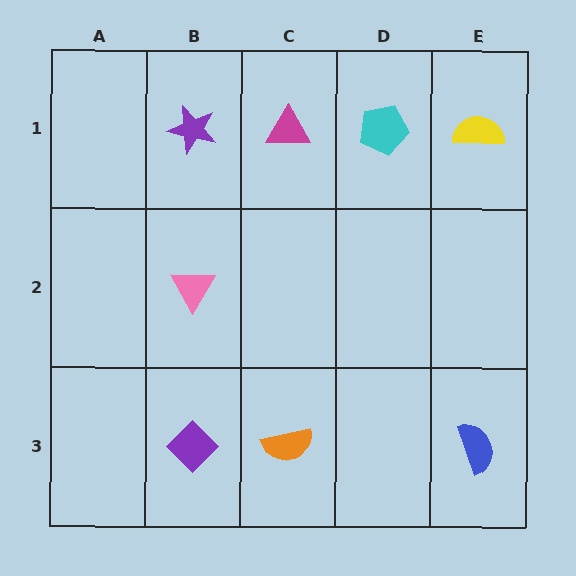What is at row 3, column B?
A purple diamond.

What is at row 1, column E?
A yellow semicircle.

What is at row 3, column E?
A blue semicircle.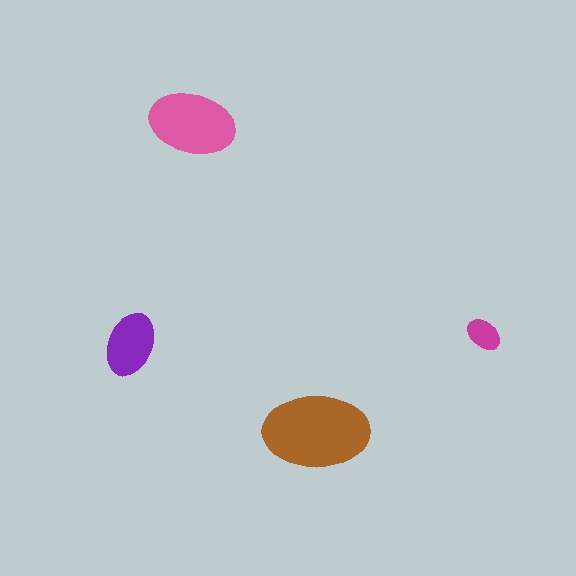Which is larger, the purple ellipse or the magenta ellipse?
The purple one.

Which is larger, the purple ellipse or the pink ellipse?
The pink one.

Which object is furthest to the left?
The purple ellipse is leftmost.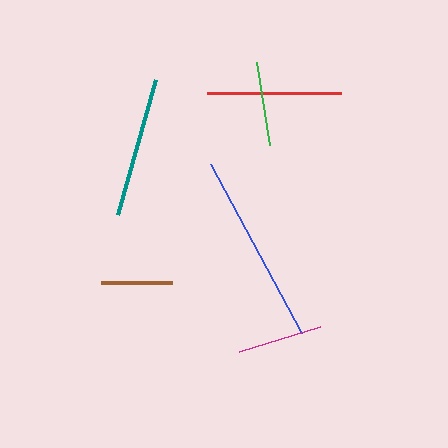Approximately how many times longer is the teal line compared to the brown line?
The teal line is approximately 2.0 times the length of the brown line.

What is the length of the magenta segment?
The magenta segment is approximately 84 pixels long.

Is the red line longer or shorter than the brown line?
The red line is longer than the brown line.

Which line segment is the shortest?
The brown line is the shortest at approximately 72 pixels.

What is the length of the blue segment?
The blue segment is approximately 192 pixels long.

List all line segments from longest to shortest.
From longest to shortest: blue, teal, red, green, magenta, brown.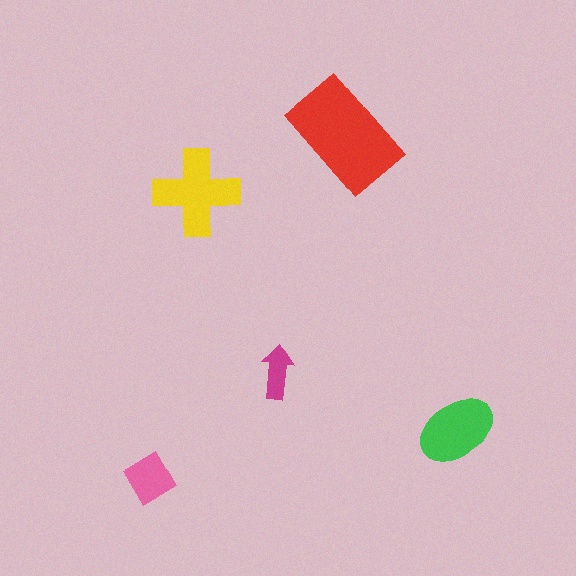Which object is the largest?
The red rectangle.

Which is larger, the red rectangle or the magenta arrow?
The red rectangle.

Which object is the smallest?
The magenta arrow.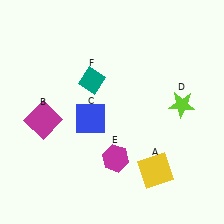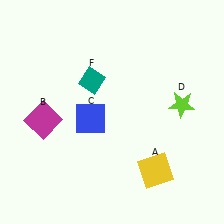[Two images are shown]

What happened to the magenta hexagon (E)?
The magenta hexagon (E) was removed in Image 2. It was in the bottom-right area of Image 1.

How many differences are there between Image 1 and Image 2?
There is 1 difference between the two images.